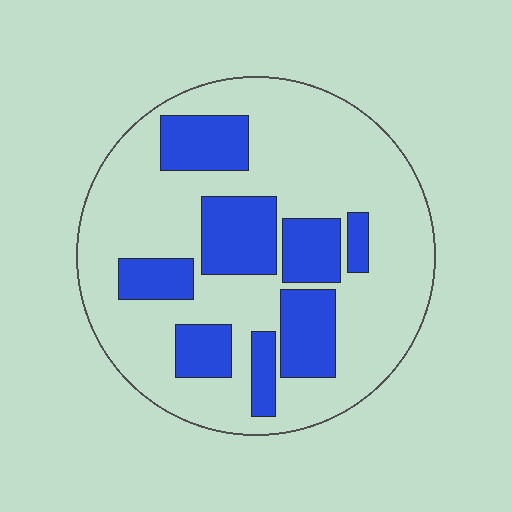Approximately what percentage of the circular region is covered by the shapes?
Approximately 30%.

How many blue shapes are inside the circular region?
8.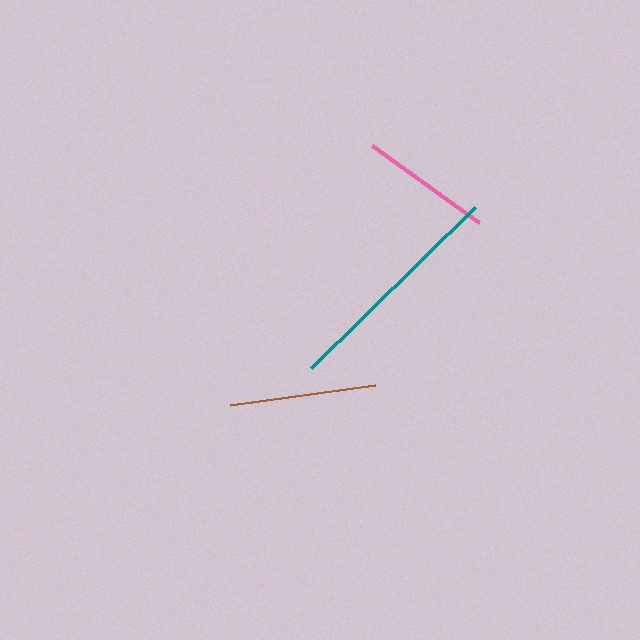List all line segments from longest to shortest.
From longest to shortest: teal, brown, pink.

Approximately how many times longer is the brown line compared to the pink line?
The brown line is approximately 1.1 times the length of the pink line.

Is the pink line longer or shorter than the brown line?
The brown line is longer than the pink line.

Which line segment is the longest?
The teal line is the longest at approximately 230 pixels.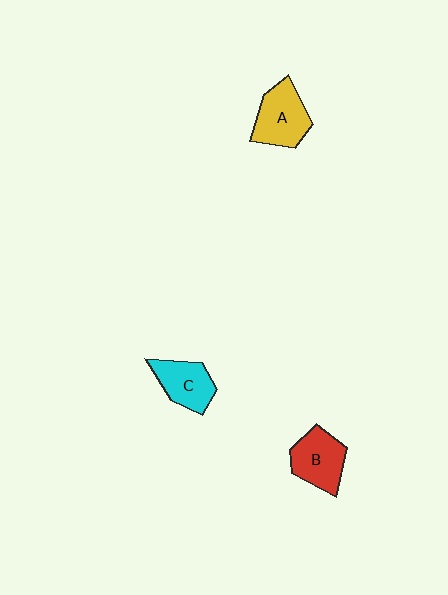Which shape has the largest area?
Shape A (yellow).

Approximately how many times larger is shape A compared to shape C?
Approximately 1.2 times.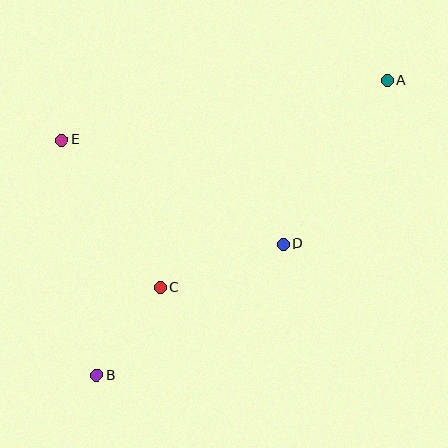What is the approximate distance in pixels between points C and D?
The distance between C and D is approximately 130 pixels.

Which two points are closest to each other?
Points B and C are closest to each other.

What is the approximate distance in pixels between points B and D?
The distance between B and D is approximately 228 pixels.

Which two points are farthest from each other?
Points A and B are farthest from each other.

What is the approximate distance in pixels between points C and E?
The distance between C and E is approximately 178 pixels.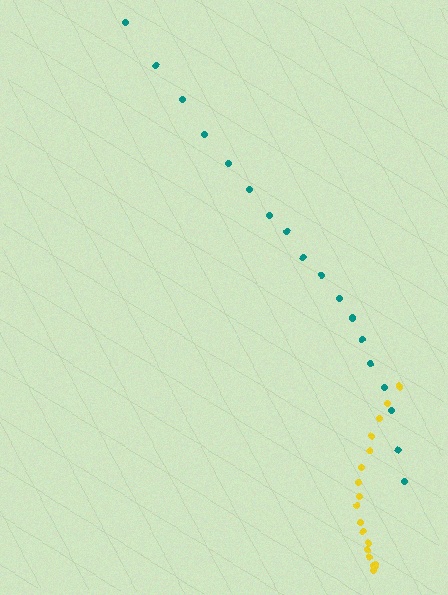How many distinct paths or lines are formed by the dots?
There are 2 distinct paths.